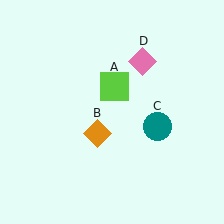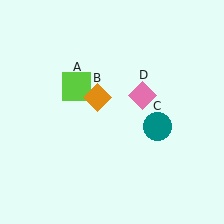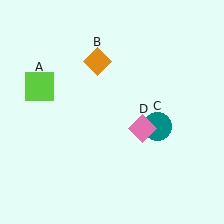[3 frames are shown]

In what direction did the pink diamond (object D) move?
The pink diamond (object D) moved down.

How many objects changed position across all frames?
3 objects changed position: lime square (object A), orange diamond (object B), pink diamond (object D).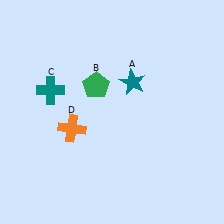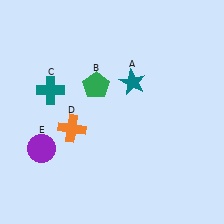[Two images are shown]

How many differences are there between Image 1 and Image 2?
There is 1 difference between the two images.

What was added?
A purple circle (E) was added in Image 2.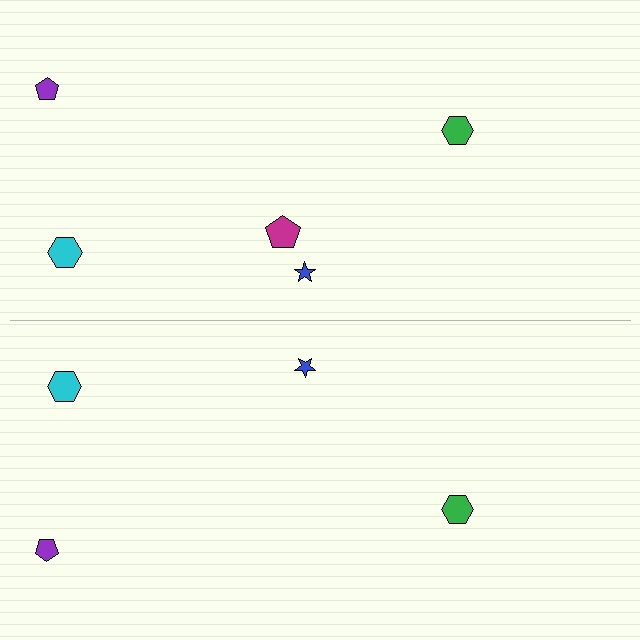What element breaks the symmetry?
A magenta pentagon is missing from the bottom side.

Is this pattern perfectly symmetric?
No, the pattern is not perfectly symmetric. A magenta pentagon is missing from the bottom side.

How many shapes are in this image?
There are 9 shapes in this image.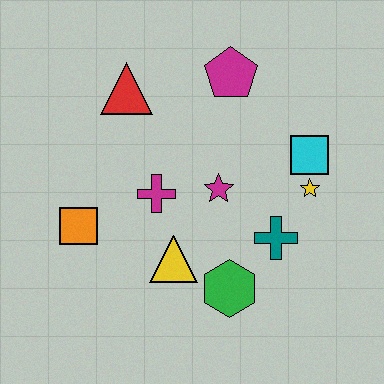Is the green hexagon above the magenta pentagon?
No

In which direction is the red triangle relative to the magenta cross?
The red triangle is above the magenta cross.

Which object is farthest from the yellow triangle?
The magenta pentagon is farthest from the yellow triangle.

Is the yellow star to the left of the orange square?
No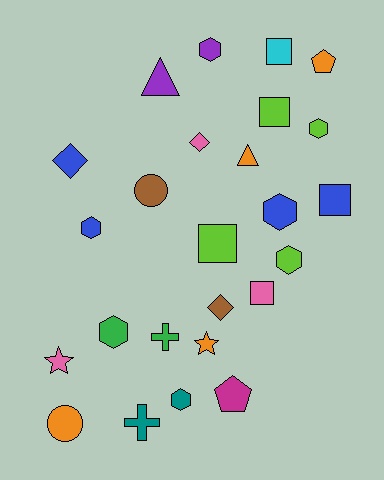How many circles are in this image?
There are 2 circles.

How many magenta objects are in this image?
There is 1 magenta object.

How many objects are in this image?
There are 25 objects.